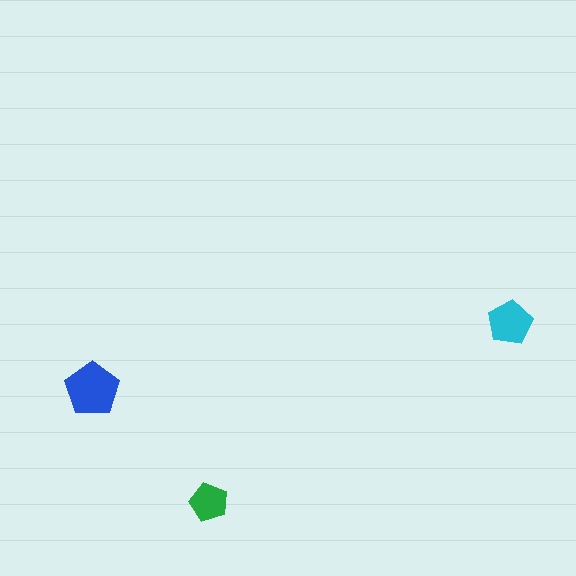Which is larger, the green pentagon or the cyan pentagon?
The cyan one.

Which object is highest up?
The cyan pentagon is topmost.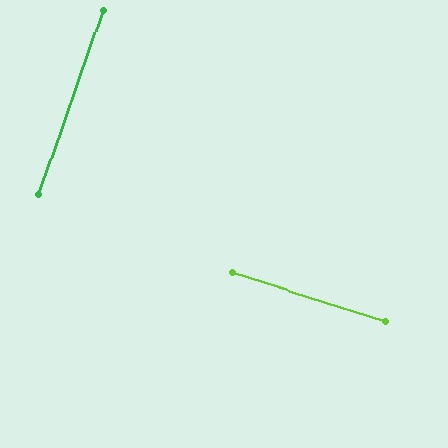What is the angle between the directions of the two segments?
Approximately 88 degrees.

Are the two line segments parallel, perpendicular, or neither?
Perpendicular — they meet at approximately 88°.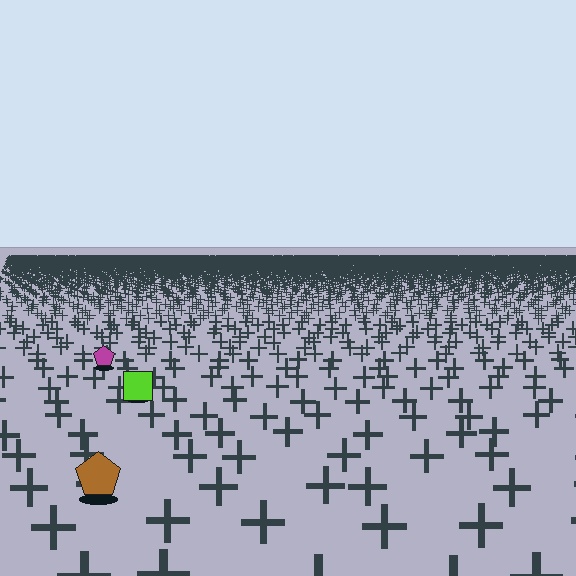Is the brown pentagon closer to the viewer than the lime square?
Yes. The brown pentagon is closer — you can tell from the texture gradient: the ground texture is coarser near it.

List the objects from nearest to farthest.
From nearest to farthest: the brown pentagon, the lime square, the magenta pentagon.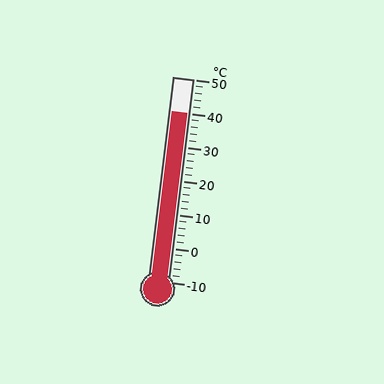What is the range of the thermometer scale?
The thermometer scale ranges from -10°C to 50°C.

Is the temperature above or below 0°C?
The temperature is above 0°C.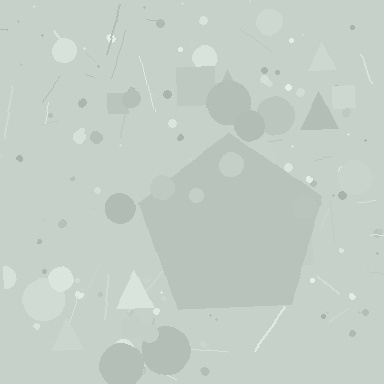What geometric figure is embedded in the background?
A pentagon is embedded in the background.